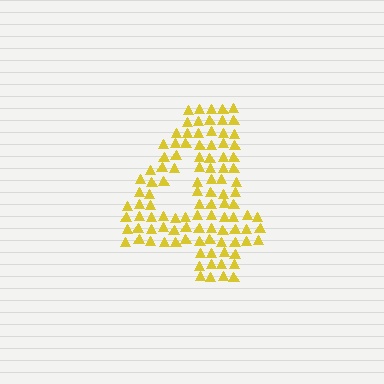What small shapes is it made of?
It is made of small triangles.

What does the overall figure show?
The overall figure shows the digit 4.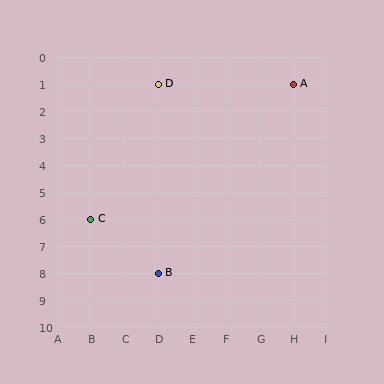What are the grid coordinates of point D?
Point D is at grid coordinates (D, 1).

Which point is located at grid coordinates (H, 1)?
Point A is at (H, 1).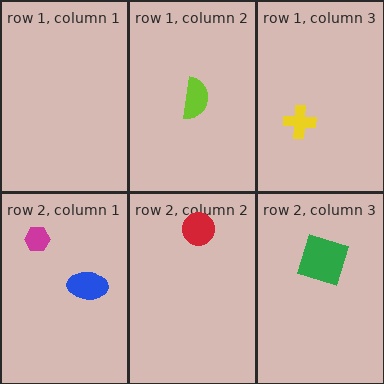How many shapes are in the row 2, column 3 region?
1.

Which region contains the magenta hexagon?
The row 2, column 1 region.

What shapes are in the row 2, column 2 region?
The red circle.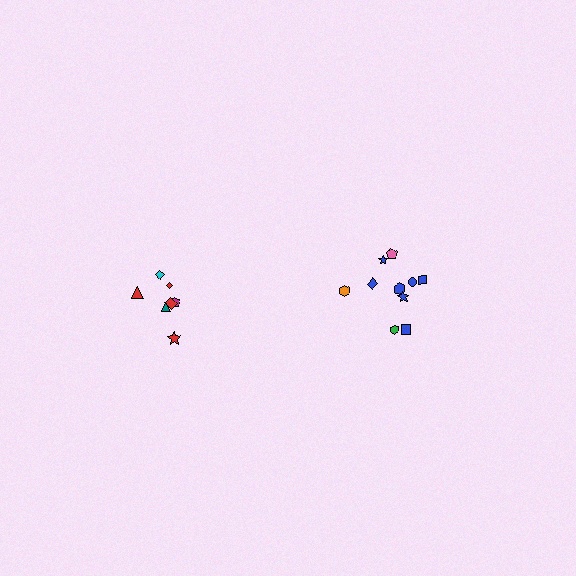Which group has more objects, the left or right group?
The right group.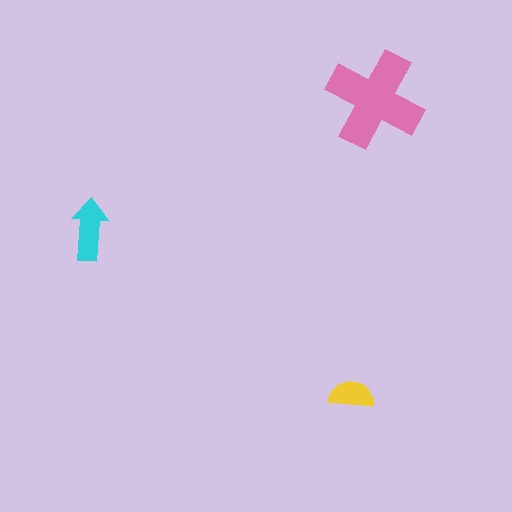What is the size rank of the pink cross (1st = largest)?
1st.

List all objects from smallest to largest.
The yellow semicircle, the cyan arrow, the pink cross.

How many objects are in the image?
There are 3 objects in the image.